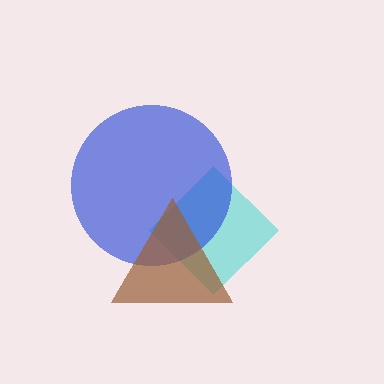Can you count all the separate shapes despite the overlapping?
Yes, there are 3 separate shapes.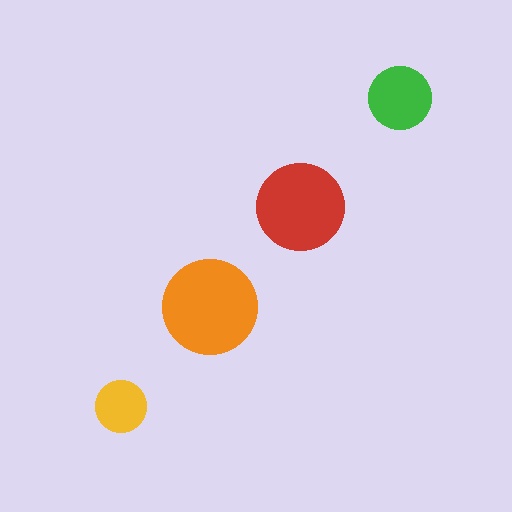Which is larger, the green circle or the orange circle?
The orange one.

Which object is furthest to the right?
The green circle is rightmost.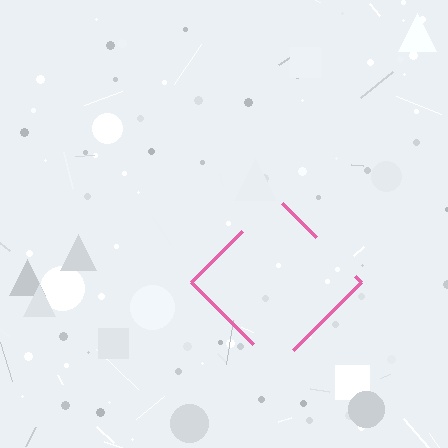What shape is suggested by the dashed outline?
The dashed outline suggests a diamond.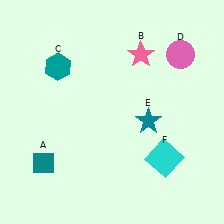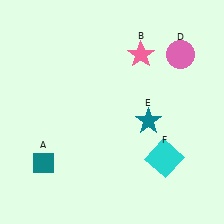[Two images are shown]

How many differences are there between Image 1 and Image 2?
There is 1 difference between the two images.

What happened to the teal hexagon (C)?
The teal hexagon (C) was removed in Image 2. It was in the top-left area of Image 1.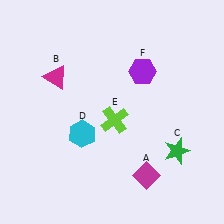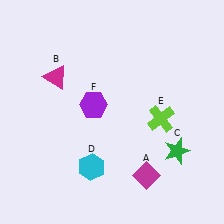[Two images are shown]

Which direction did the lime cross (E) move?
The lime cross (E) moved right.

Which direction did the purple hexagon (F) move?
The purple hexagon (F) moved left.